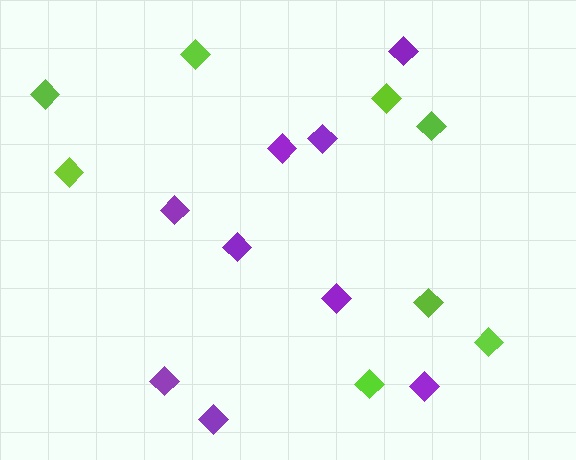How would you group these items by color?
There are 2 groups: one group of lime diamonds (8) and one group of purple diamonds (9).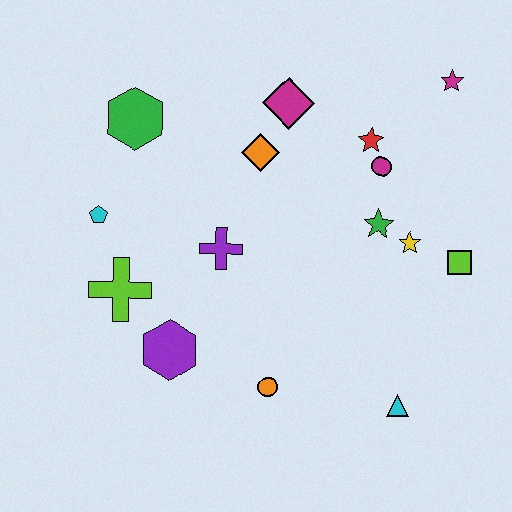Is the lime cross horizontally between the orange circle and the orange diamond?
No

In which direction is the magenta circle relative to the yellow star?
The magenta circle is above the yellow star.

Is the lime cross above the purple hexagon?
Yes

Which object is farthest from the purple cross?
The magenta star is farthest from the purple cross.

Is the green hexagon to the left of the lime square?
Yes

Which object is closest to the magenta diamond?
The orange diamond is closest to the magenta diamond.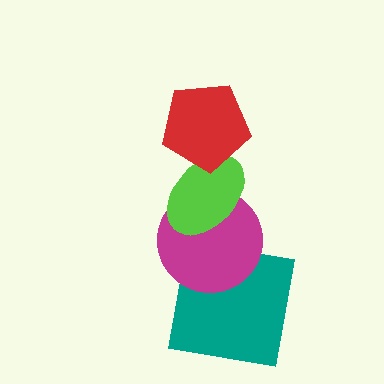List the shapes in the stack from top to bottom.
From top to bottom: the red pentagon, the lime ellipse, the magenta circle, the teal square.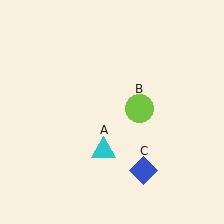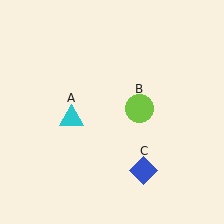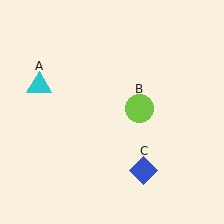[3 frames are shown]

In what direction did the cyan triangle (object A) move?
The cyan triangle (object A) moved up and to the left.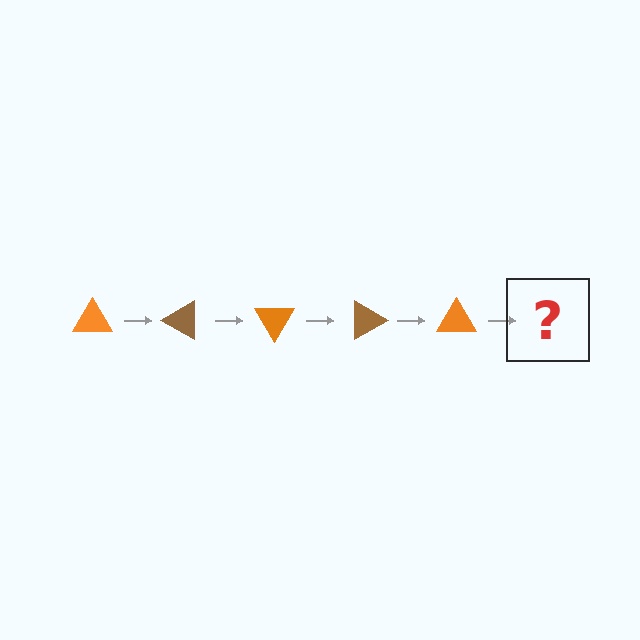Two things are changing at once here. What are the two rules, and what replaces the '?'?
The two rules are that it rotates 30 degrees each step and the color cycles through orange and brown. The '?' should be a brown triangle, rotated 150 degrees from the start.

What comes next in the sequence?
The next element should be a brown triangle, rotated 150 degrees from the start.